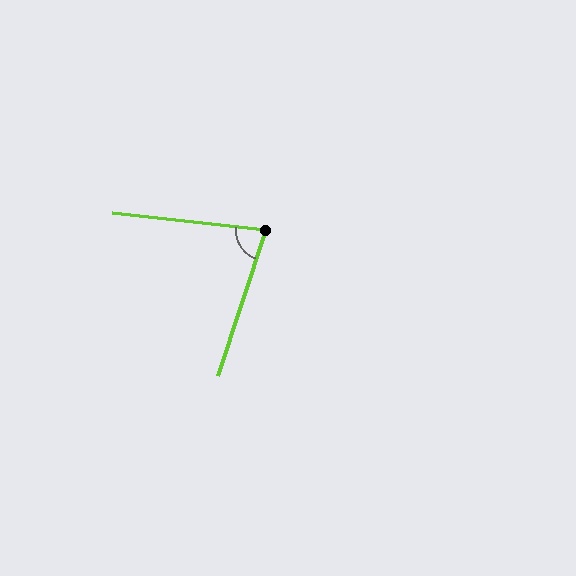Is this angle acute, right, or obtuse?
It is acute.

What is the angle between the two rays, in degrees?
Approximately 78 degrees.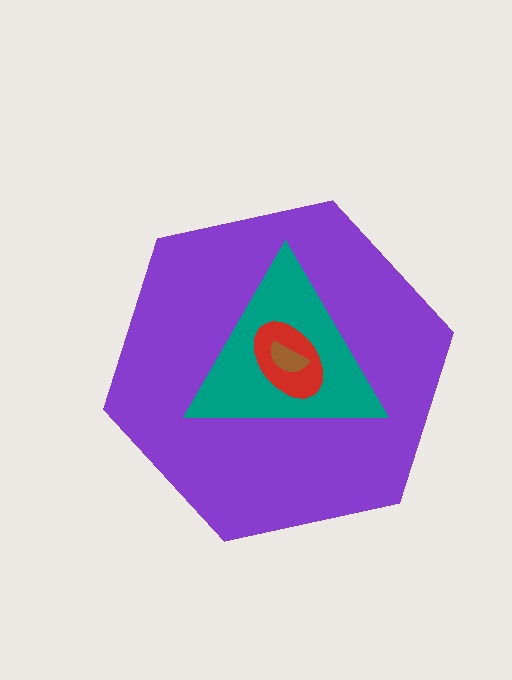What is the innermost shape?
The brown semicircle.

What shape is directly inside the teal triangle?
The red ellipse.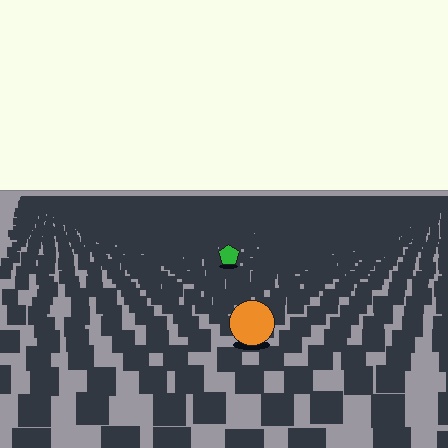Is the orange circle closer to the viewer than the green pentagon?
Yes. The orange circle is closer — you can tell from the texture gradient: the ground texture is coarser near it.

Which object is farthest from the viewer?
The green pentagon is farthest from the viewer. It appears smaller and the ground texture around it is denser.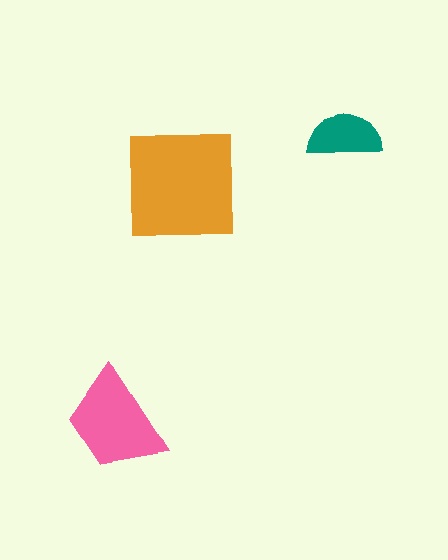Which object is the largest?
The orange square.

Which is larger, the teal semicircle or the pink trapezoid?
The pink trapezoid.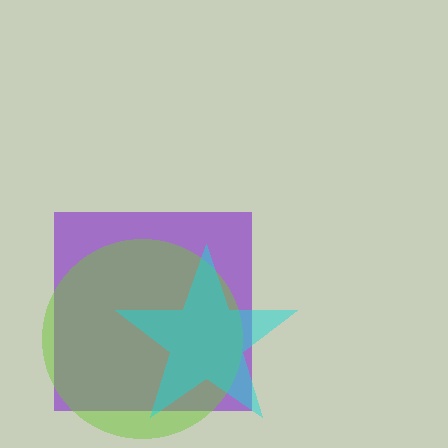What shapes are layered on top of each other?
The layered shapes are: a purple square, a lime circle, a cyan star.